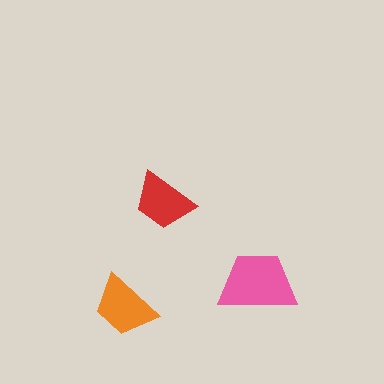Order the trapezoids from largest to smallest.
the pink one, the orange one, the red one.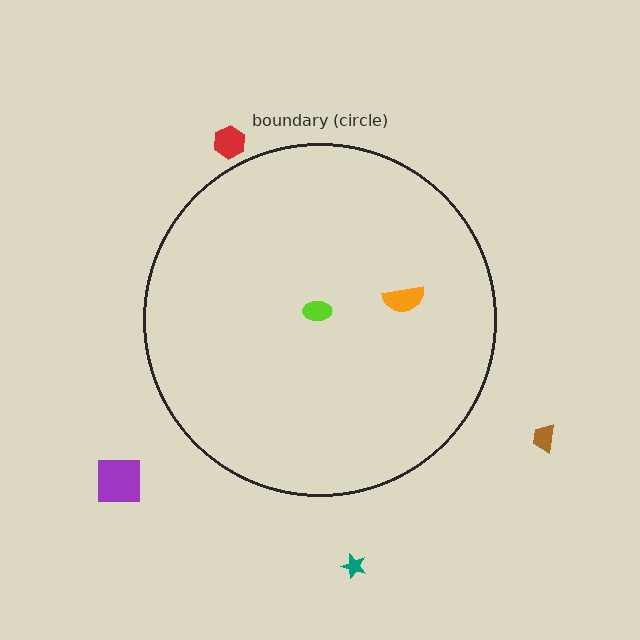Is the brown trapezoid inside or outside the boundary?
Outside.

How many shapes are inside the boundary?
2 inside, 4 outside.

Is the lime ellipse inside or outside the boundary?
Inside.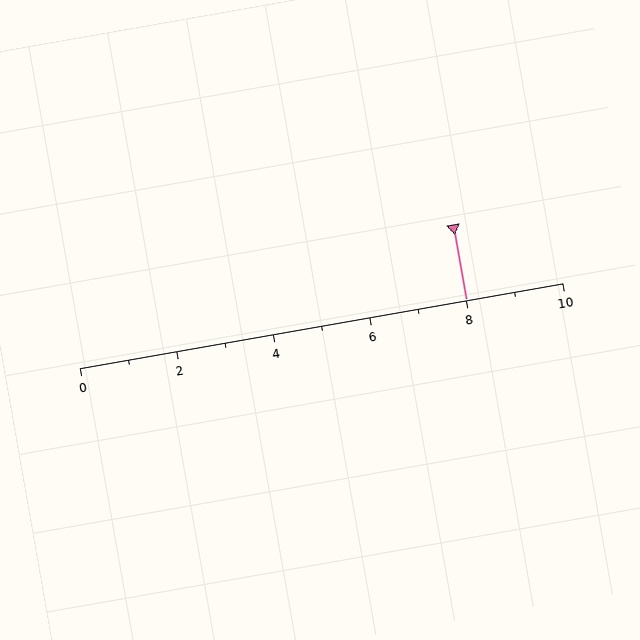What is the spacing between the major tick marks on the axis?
The major ticks are spaced 2 apart.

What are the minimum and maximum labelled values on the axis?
The axis runs from 0 to 10.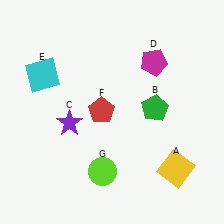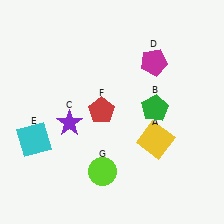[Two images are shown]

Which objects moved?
The objects that moved are: the yellow square (A), the cyan square (E).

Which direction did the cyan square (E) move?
The cyan square (E) moved down.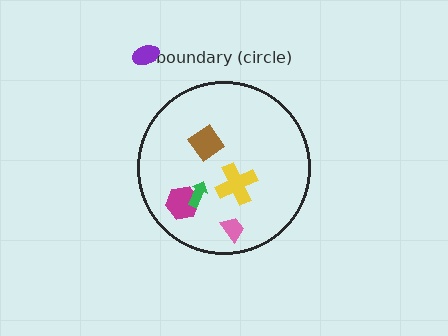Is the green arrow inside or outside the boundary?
Inside.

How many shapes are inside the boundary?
5 inside, 1 outside.